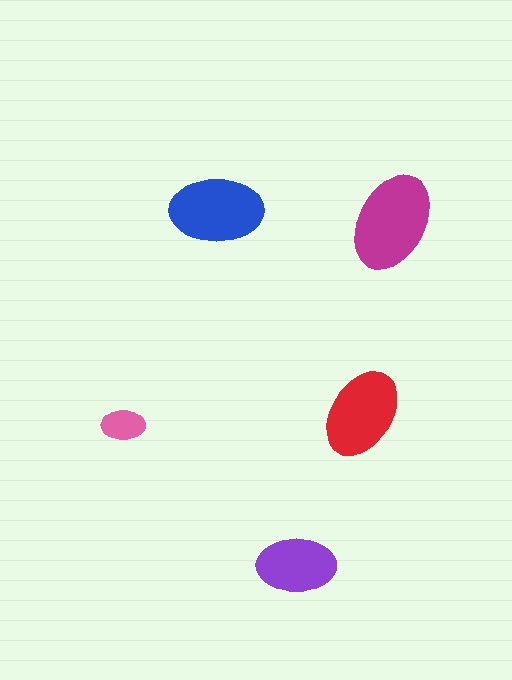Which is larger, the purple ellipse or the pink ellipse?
The purple one.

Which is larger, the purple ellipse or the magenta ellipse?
The magenta one.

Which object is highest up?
The blue ellipse is topmost.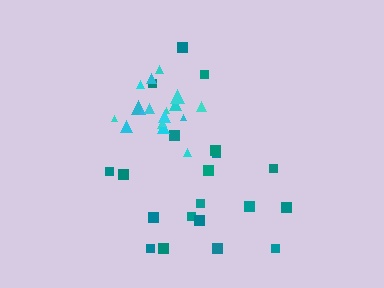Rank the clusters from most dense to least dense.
cyan, teal.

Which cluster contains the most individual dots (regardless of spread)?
Teal (21).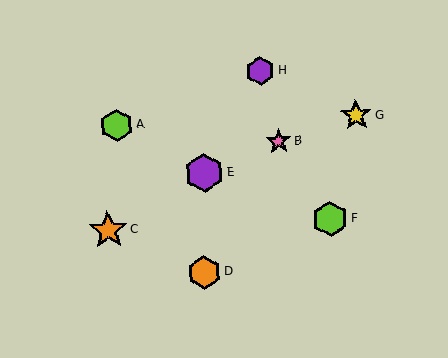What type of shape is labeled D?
Shape D is an orange hexagon.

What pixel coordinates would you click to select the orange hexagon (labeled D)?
Click at (204, 273) to select the orange hexagon D.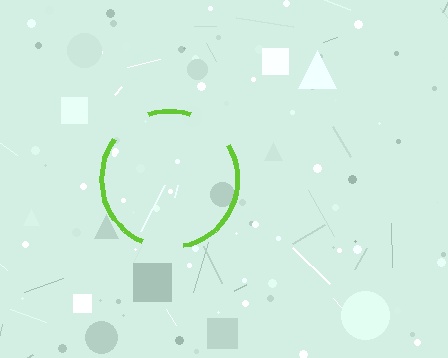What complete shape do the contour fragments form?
The contour fragments form a circle.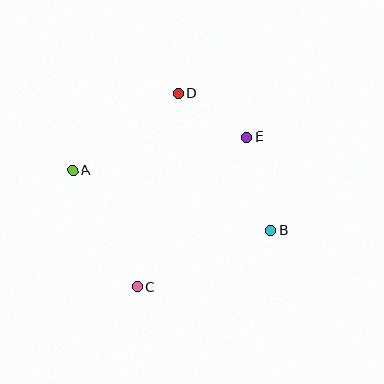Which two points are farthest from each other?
Points A and B are farthest from each other.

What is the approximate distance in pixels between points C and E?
The distance between C and E is approximately 185 pixels.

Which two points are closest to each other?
Points D and E are closest to each other.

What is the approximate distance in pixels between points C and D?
The distance between C and D is approximately 197 pixels.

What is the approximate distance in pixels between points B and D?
The distance between B and D is approximately 165 pixels.